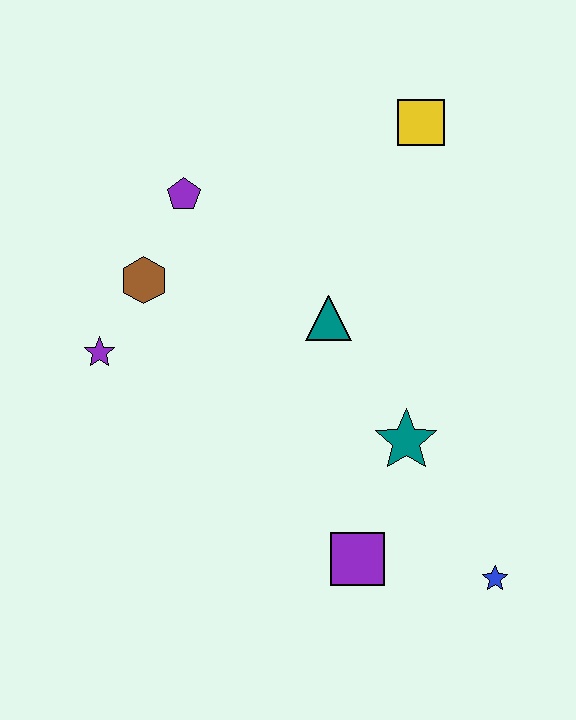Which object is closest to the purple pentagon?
The brown hexagon is closest to the purple pentagon.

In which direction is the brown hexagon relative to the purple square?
The brown hexagon is above the purple square.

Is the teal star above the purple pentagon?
No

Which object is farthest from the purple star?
The blue star is farthest from the purple star.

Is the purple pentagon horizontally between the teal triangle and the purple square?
No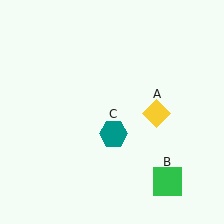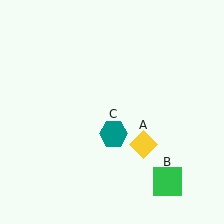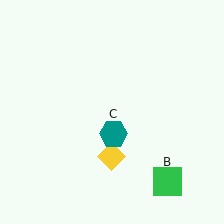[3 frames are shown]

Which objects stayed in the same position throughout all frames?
Green square (object B) and teal hexagon (object C) remained stationary.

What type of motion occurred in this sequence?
The yellow diamond (object A) rotated clockwise around the center of the scene.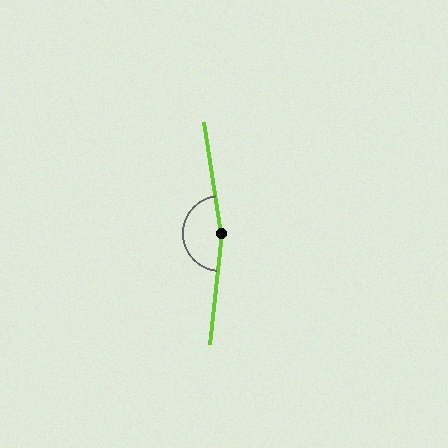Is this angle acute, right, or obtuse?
It is obtuse.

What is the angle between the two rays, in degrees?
Approximately 166 degrees.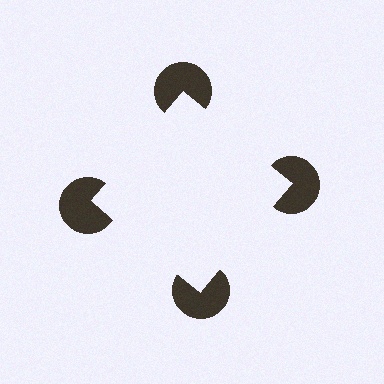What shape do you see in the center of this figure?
An illusory square — its edges are inferred from the aligned wedge cuts in the pac-man discs, not physically drawn.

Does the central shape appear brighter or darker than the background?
It typically appears slightly brighter than the background, even though no actual brightness change is drawn.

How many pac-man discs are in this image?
There are 4 — one at each vertex of the illusory square.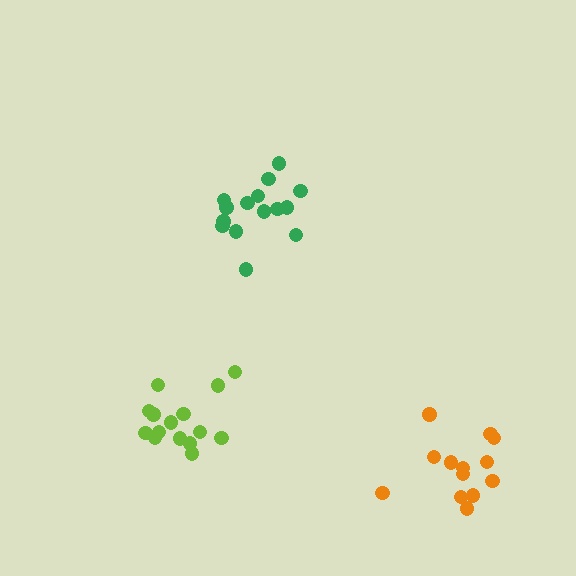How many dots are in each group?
Group 1: 13 dots, Group 2: 15 dots, Group 3: 15 dots (43 total).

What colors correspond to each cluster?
The clusters are colored: orange, green, lime.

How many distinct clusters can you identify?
There are 3 distinct clusters.